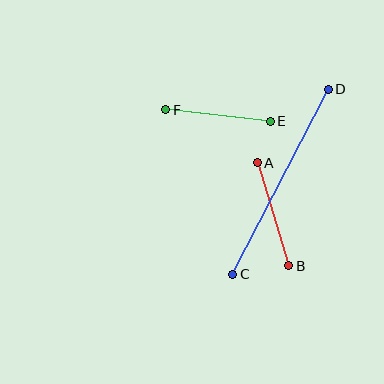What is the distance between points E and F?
The distance is approximately 105 pixels.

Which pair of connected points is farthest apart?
Points C and D are farthest apart.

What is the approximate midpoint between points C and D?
The midpoint is at approximately (281, 182) pixels.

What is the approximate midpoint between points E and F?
The midpoint is at approximately (218, 115) pixels.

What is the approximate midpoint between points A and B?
The midpoint is at approximately (273, 214) pixels.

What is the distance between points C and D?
The distance is approximately 208 pixels.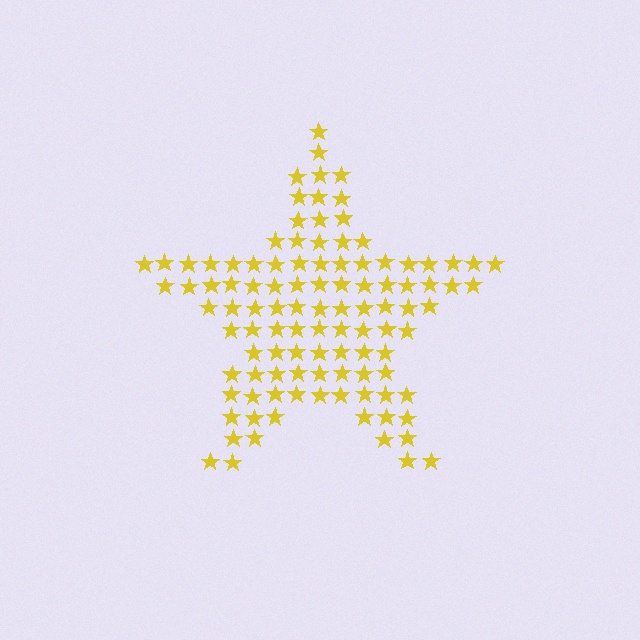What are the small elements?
The small elements are stars.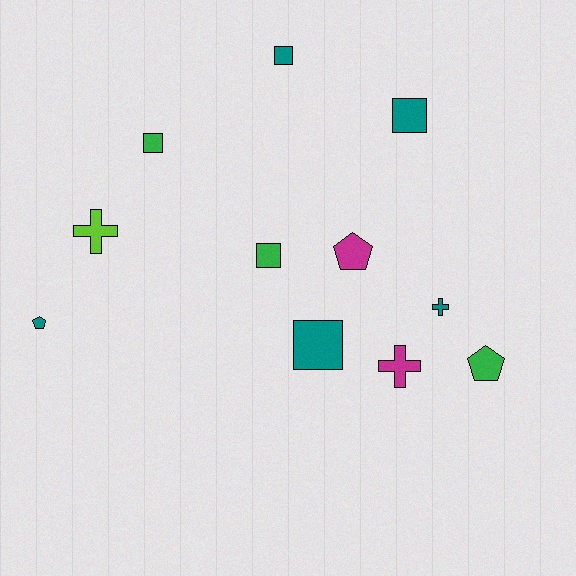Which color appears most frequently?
Teal, with 5 objects.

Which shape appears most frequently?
Square, with 5 objects.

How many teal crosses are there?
There is 1 teal cross.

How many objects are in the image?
There are 11 objects.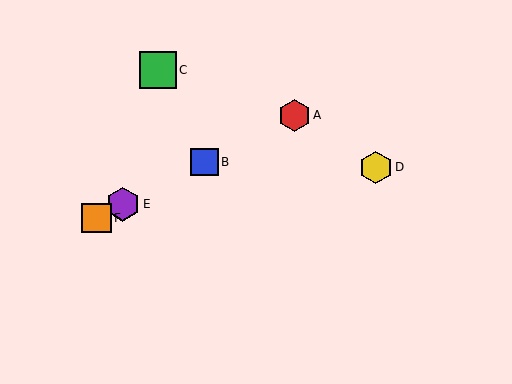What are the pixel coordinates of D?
Object D is at (376, 167).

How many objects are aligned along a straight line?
4 objects (A, B, E, F) are aligned along a straight line.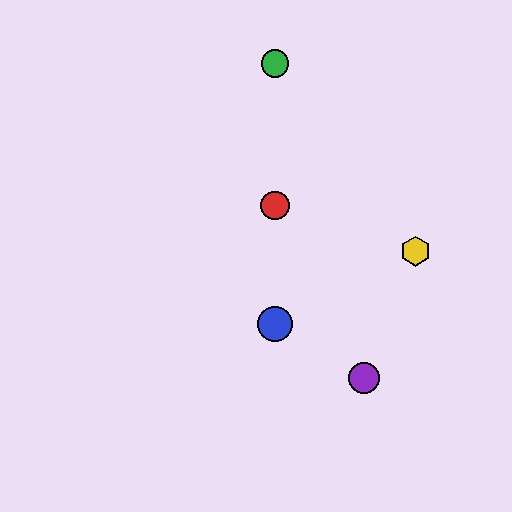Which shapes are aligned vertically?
The red circle, the blue circle, the green circle are aligned vertically.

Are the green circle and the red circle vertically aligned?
Yes, both are at x≈275.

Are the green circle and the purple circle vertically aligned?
No, the green circle is at x≈275 and the purple circle is at x≈364.